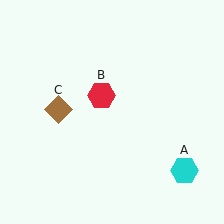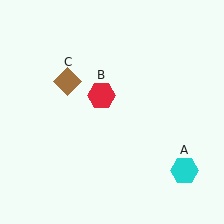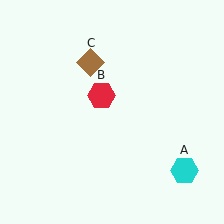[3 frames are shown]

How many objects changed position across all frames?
1 object changed position: brown diamond (object C).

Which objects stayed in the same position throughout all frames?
Cyan hexagon (object A) and red hexagon (object B) remained stationary.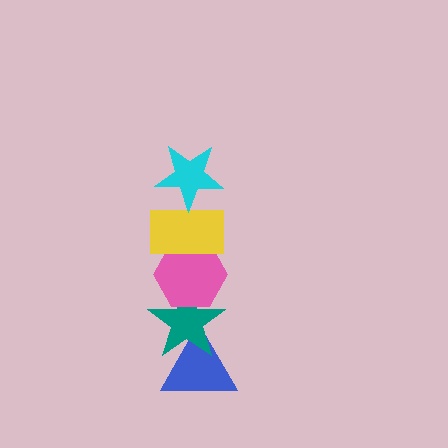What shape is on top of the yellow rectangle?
The cyan star is on top of the yellow rectangle.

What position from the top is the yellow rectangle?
The yellow rectangle is 2nd from the top.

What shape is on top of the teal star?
The pink hexagon is on top of the teal star.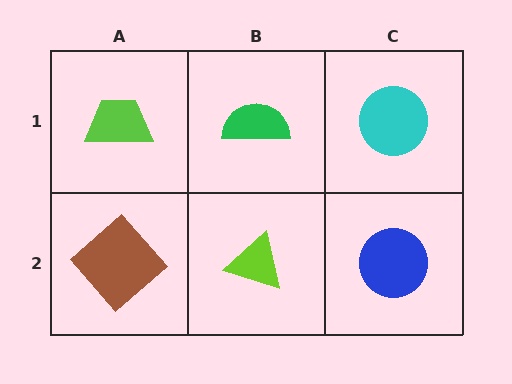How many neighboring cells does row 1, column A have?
2.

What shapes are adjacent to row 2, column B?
A green semicircle (row 1, column B), a brown diamond (row 2, column A), a blue circle (row 2, column C).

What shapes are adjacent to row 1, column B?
A lime triangle (row 2, column B), a lime trapezoid (row 1, column A), a cyan circle (row 1, column C).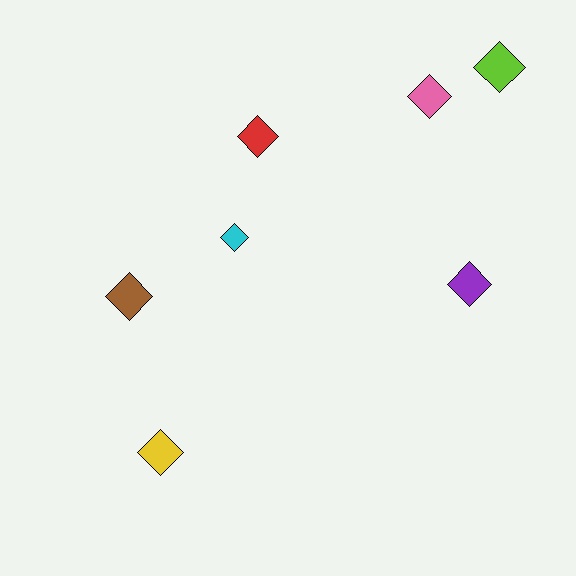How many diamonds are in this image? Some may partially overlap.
There are 7 diamonds.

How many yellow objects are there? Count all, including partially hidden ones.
There is 1 yellow object.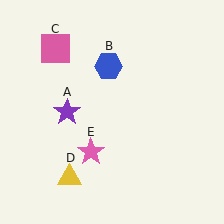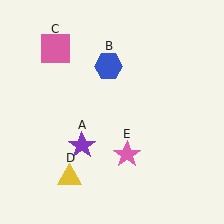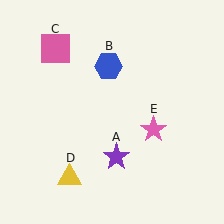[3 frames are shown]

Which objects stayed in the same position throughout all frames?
Blue hexagon (object B) and pink square (object C) and yellow triangle (object D) remained stationary.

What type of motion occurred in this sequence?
The purple star (object A), pink star (object E) rotated counterclockwise around the center of the scene.